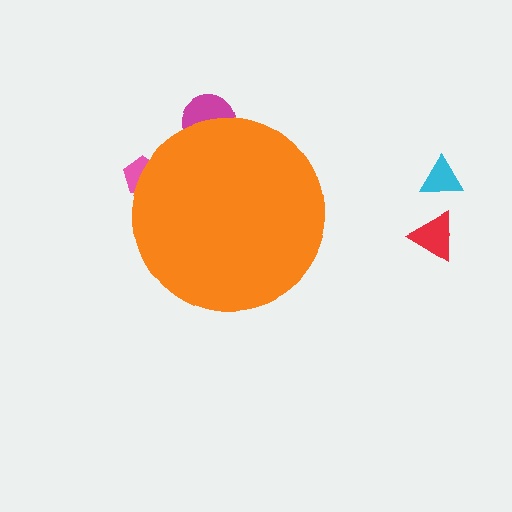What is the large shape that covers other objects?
An orange circle.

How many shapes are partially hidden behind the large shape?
2 shapes are partially hidden.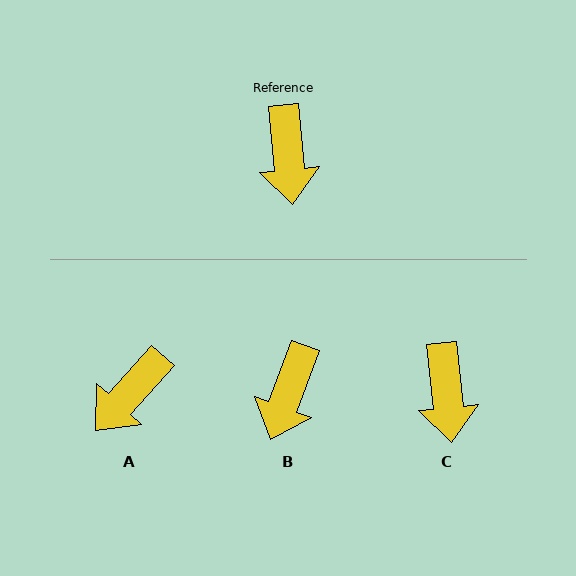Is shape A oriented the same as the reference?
No, it is off by about 47 degrees.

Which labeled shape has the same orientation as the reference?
C.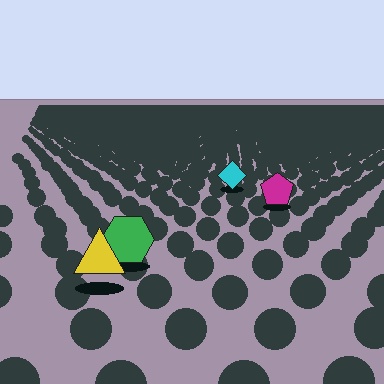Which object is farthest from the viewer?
The cyan diamond is farthest from the viewer. It appears smaller and the ground texture around it is denser.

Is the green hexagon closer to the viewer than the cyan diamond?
Yes. The green hexagon is closer — you can tell from the texture gradient: the ground texture is coarser near it.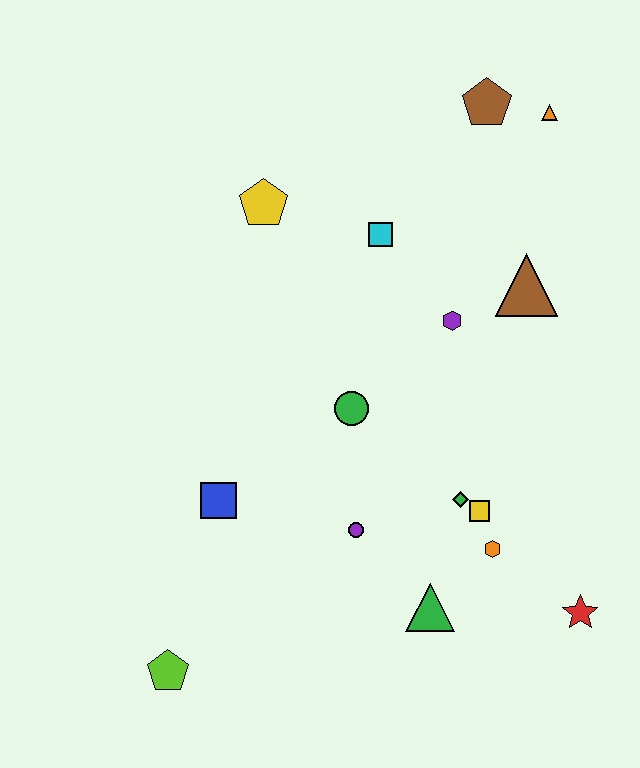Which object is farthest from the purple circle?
The orange triangle is farthest from the purple circle.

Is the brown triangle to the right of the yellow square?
Yes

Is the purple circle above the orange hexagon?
Yes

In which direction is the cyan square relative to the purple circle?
The cyan square is above the purple circle.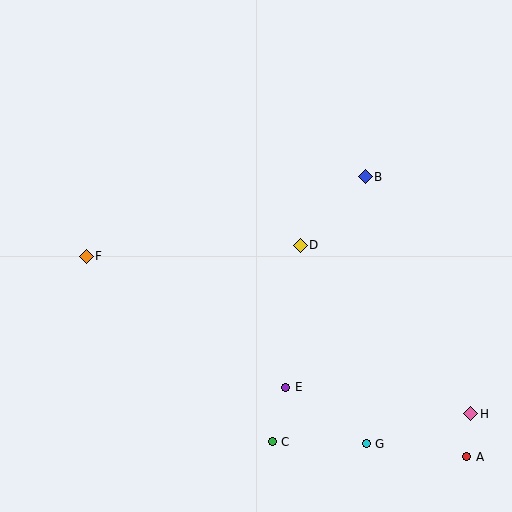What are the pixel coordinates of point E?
Point E is at (286, 387).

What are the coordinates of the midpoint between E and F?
The midpoint between E and F is at (186, 322).